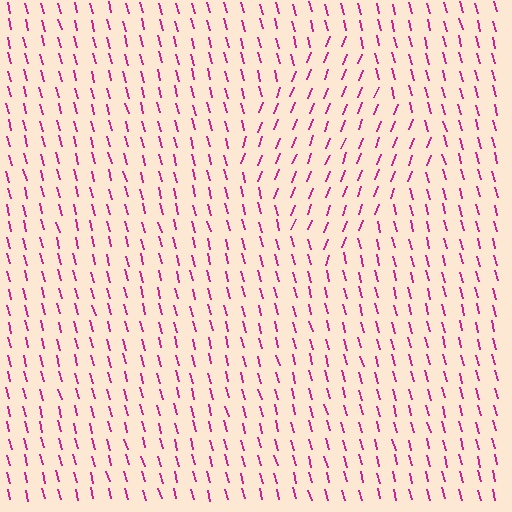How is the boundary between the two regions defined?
The boundary is defined purely by a change in line orientation (approximately 36 degrees difference). All lines are the same color and thickness.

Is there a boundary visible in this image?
Yes, there is a texture boundary formed by a change in line orientation.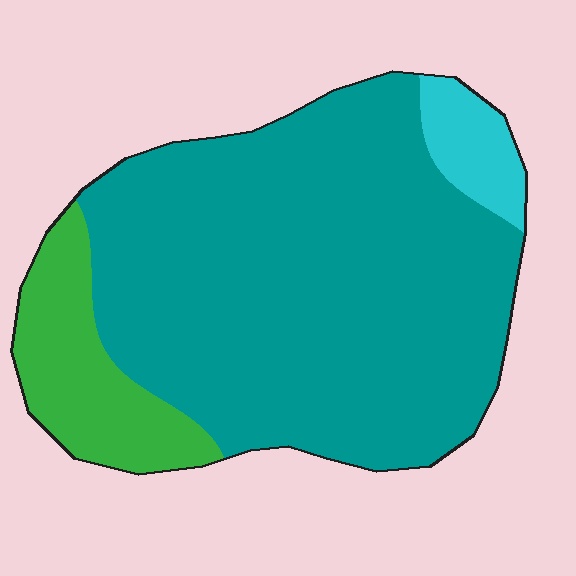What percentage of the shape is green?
Green covers about 15% of the shape.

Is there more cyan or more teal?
Teal.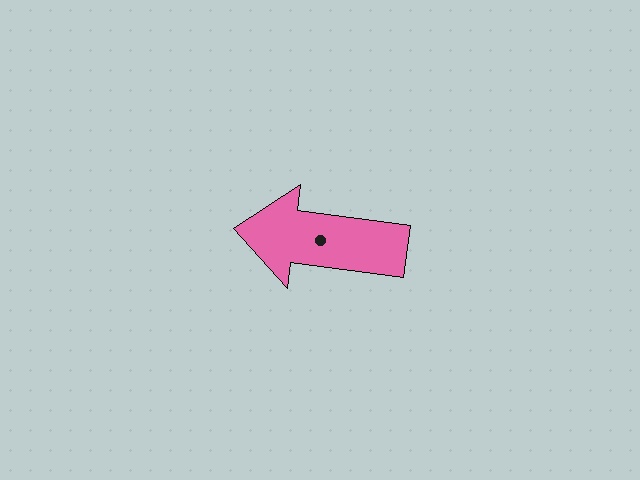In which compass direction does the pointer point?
West.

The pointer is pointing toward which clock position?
Roughly 9 o'clock.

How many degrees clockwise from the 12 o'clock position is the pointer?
Approximately 277 degrees.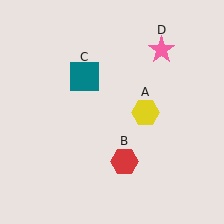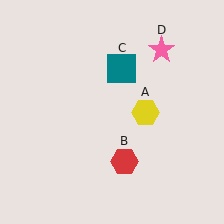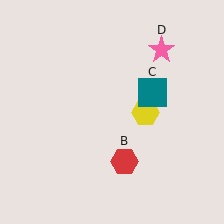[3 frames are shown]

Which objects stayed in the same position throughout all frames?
Yellow hexagon (object A) and red hexagon (object B) and pink star (object D) remained stationary.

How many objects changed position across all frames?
1 object changed position: teal square (object C).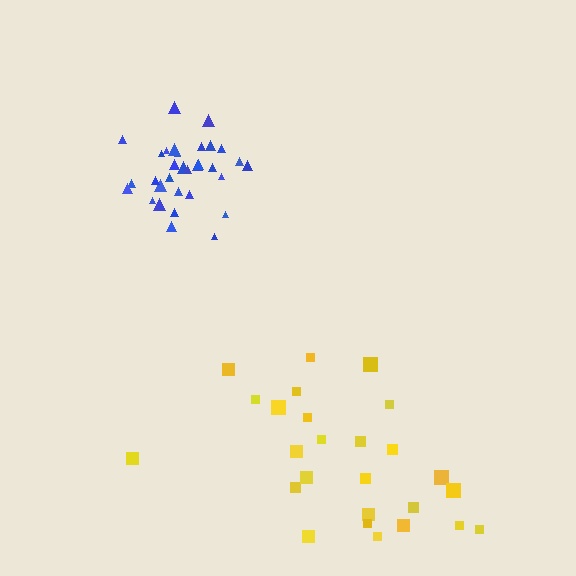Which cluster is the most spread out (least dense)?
Yellow.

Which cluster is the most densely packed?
Blue.